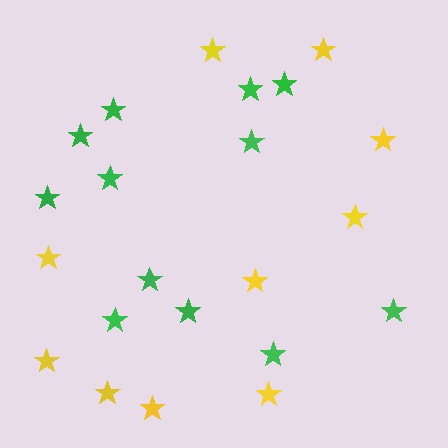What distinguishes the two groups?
There are 2 groups: one group of yellow stars (10) and one group of green stars (12).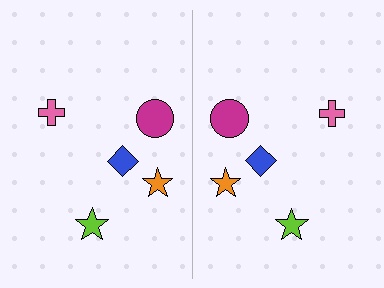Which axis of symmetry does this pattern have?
The pattern has a vertical axis of symmetry running through the center of the image.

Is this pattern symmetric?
Yes, this pattern has bilateral (reflection) symmetry.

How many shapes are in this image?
There are 10 shapes in this image.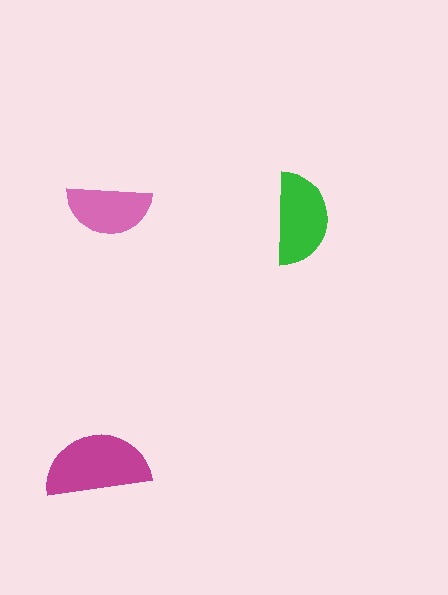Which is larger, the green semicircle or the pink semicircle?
The green one.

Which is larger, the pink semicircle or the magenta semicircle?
The magenta one.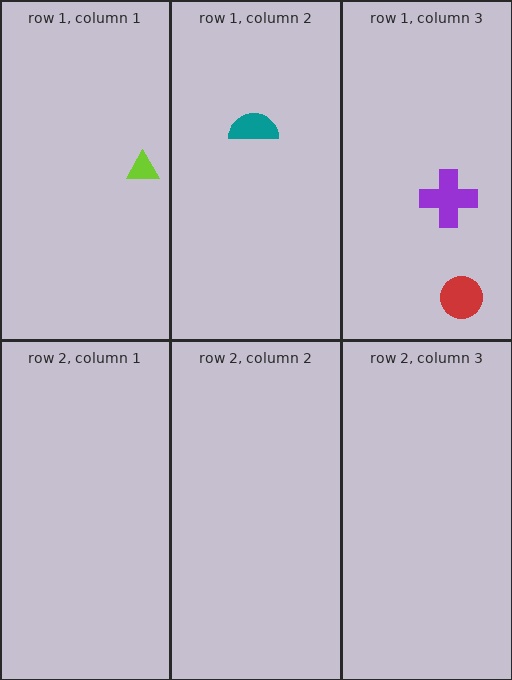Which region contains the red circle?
The row 1, column 3 region.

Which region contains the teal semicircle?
The row 1, column 2 region.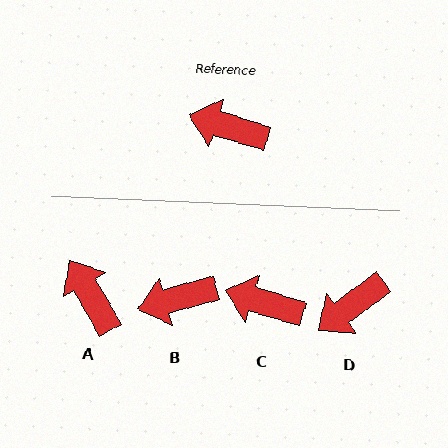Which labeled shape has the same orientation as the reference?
C.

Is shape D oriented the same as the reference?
No, it is off by about 54 degrees.